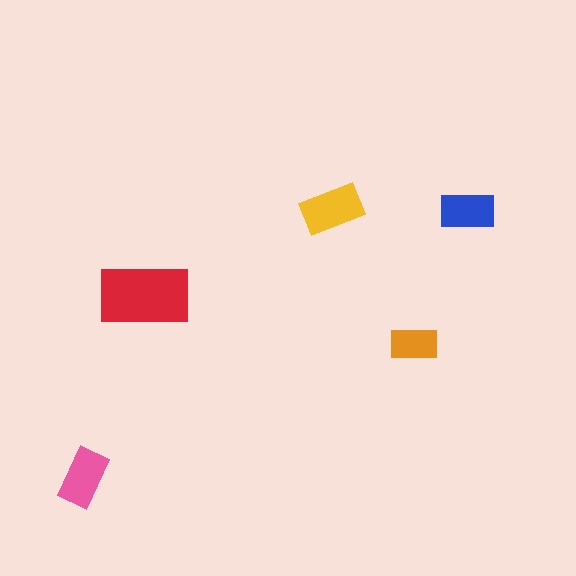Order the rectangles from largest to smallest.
the red one, the yellow one, the pink one, the blue one, the orange one.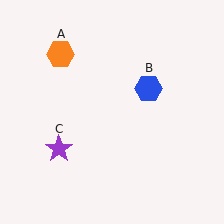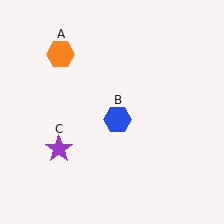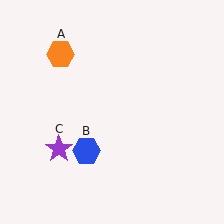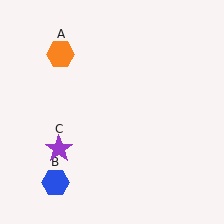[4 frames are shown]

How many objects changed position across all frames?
1 object changed position: blue hexagon (object B).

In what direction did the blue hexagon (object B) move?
The blue hexagon (object B) moved down and to the left.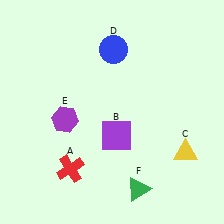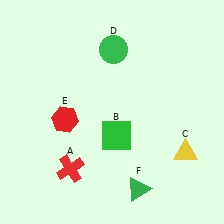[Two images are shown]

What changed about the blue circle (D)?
In Image 1, D is blue. In Image 2, it changed to green.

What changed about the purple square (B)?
In Image 1, B is purple. In Image 2, it changed to green.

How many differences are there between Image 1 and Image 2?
There are 3 differences between the two images.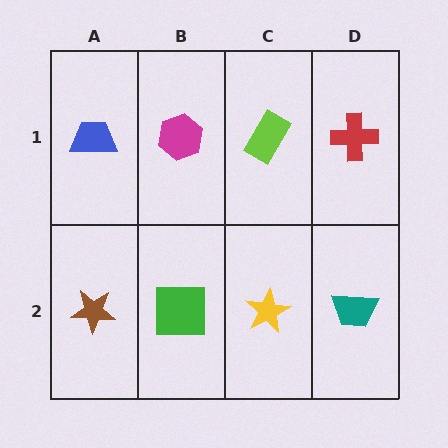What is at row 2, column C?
A yellow star.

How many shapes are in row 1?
4 shapes.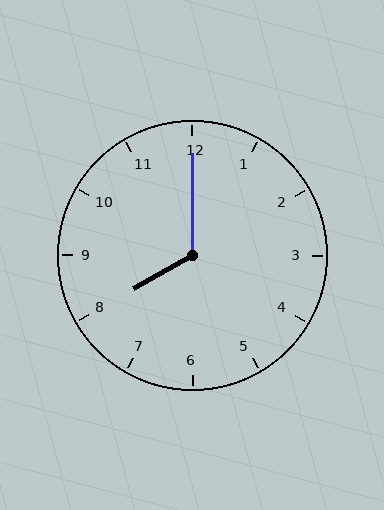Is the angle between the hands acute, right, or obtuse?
It is obtuse.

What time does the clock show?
8:00.